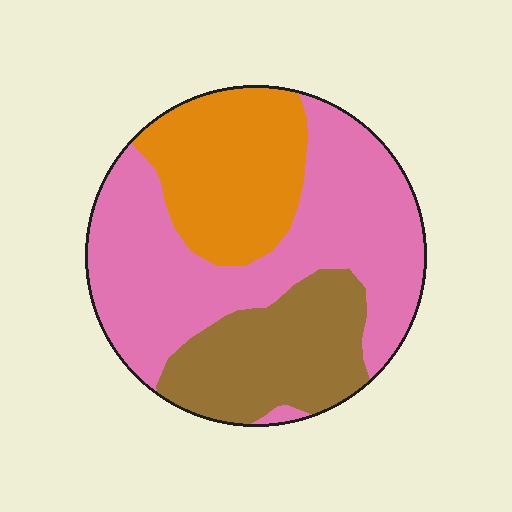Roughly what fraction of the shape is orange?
Orange covers about 25% of the shape.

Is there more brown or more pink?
Pink.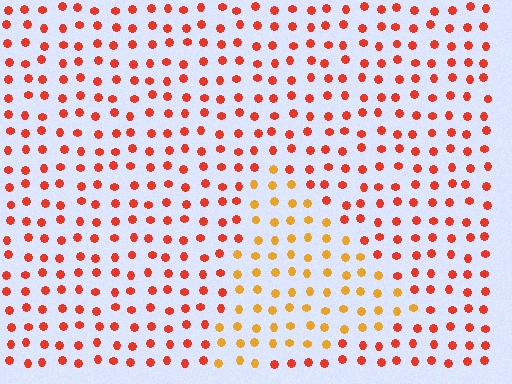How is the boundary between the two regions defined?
The boundary is defined purely by a slight shift in hue (about 34 degrees). Spacing, size, and orientation are identical on both sides.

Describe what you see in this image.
The image is filled with small red elements in a uniform arrangement. A triangle-shaped region is visible where the elements are tinted to a slightly different hue, forming a subtle color boundary.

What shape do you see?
I see a triangle.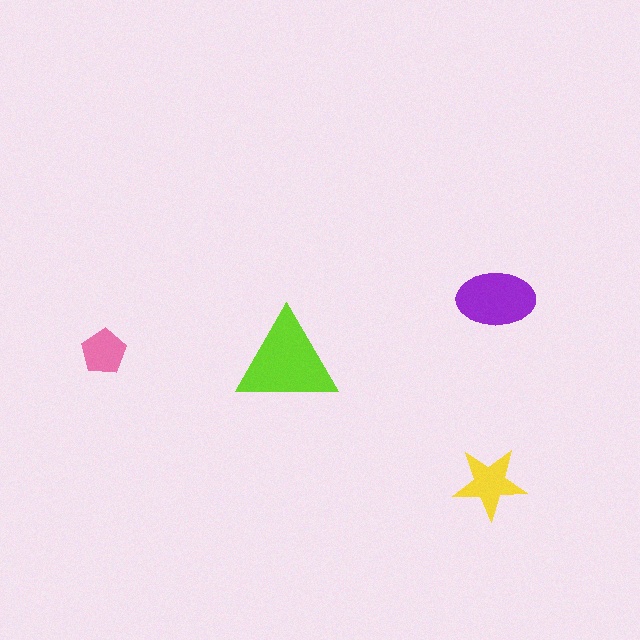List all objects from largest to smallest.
The lime triangle, the purple ellipse, the yellow star, the pink pentagon.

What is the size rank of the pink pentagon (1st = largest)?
4th.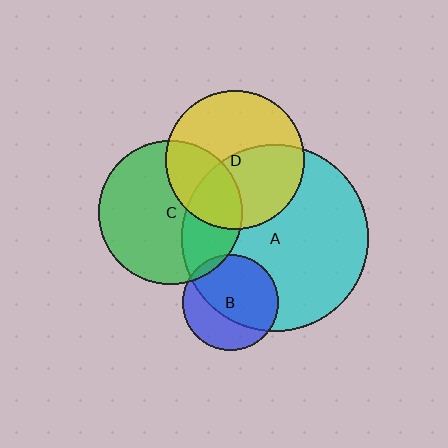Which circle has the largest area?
Circle A (cyan).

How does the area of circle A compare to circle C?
Approximately 1.7 times.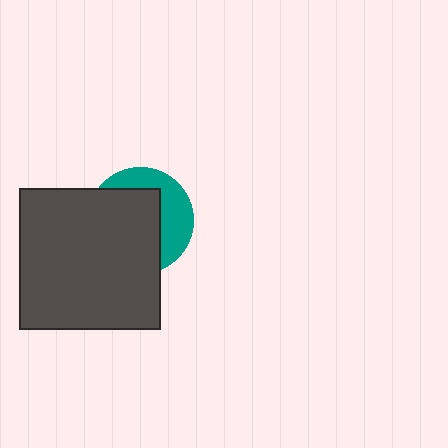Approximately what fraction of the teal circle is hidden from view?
Roughly 63% of the teal circle is hidden behind the dark gray square.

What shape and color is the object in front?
The object in front is a dark gray square.